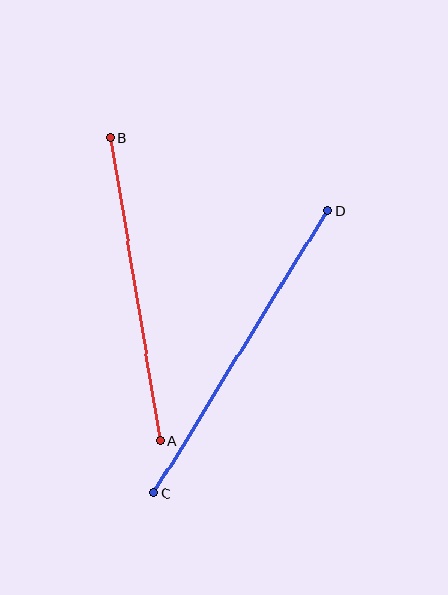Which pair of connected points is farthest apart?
Points C and D are farthest apart.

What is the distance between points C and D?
The distance is approximately 332 pixels.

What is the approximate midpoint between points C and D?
The midpoint is at approximately (241, 352) pixels.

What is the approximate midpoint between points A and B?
The midpoint is at approximately (135, 289) pixels.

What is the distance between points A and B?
The distance is approximately 307 pixels.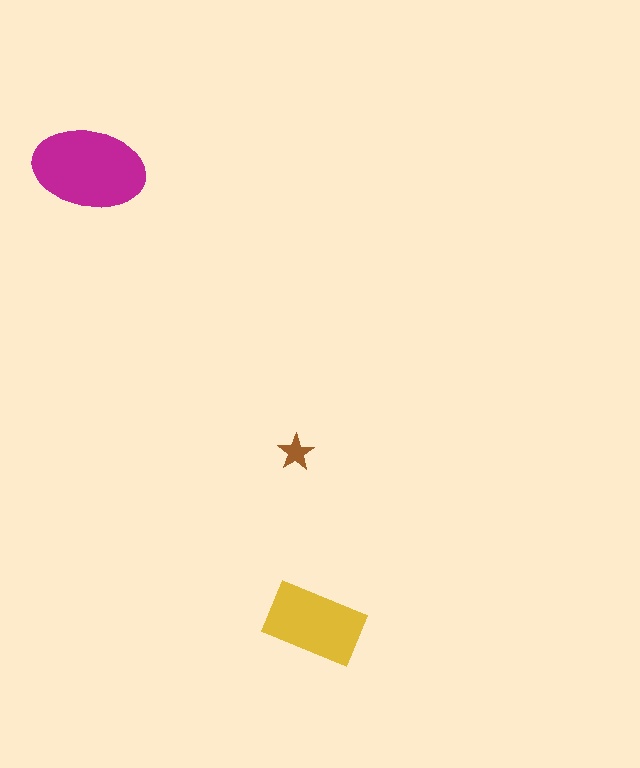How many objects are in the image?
There are 3 objects in the image.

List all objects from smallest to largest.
The brown star, the yellow rectangle, the magenta ellipse.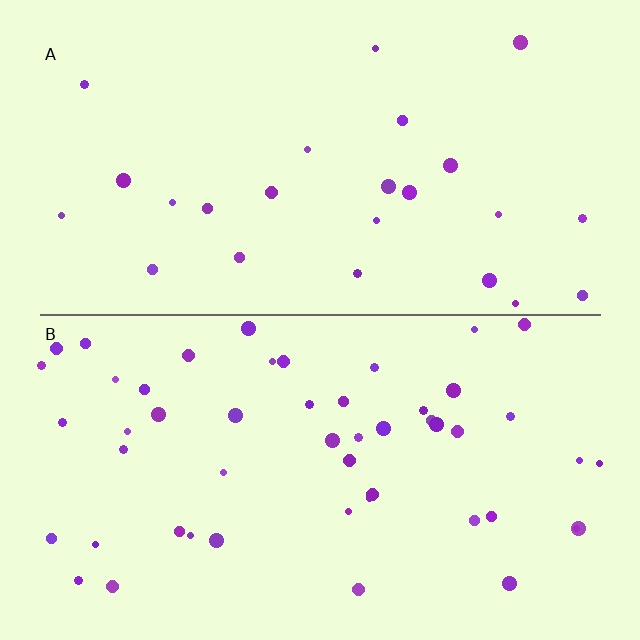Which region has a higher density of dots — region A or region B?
B (the bottom).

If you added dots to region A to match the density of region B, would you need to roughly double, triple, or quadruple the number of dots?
Approximately double.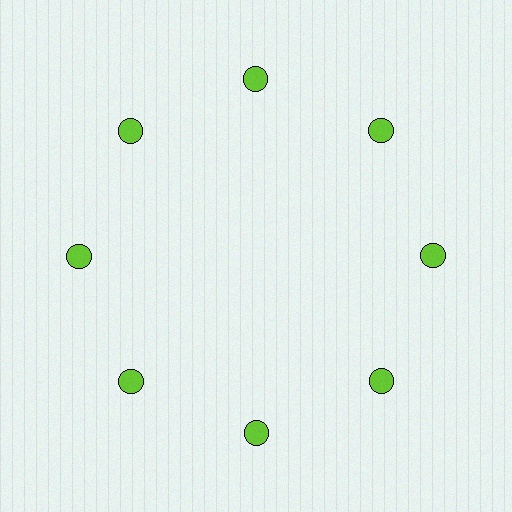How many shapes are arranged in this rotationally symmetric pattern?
There are 8 shapes, arranged in 8 groups of 1.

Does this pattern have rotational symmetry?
Yes, this pattern has 8-fold rotational symmetry. It looks the same after rotating 45 degrees around the center.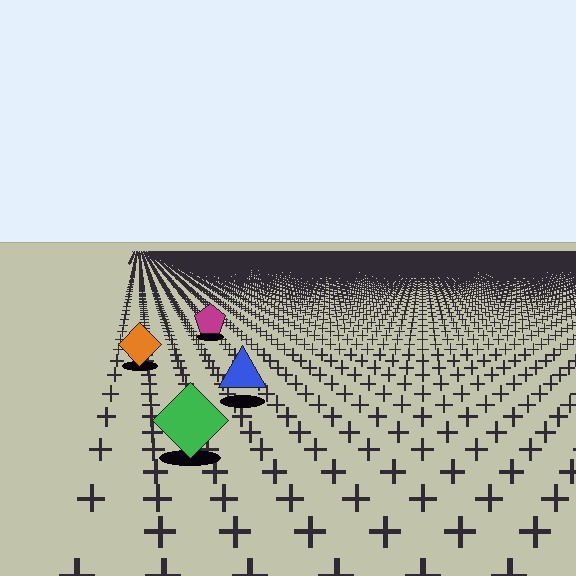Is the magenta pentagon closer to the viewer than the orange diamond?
No. The orange diamond is closer — you can tell from the texture gradient: the ground texture is coarser near it.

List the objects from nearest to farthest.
From nearest to farthest: the green diamond, the blue triangle, the orange diamond, the magenta pentagon.